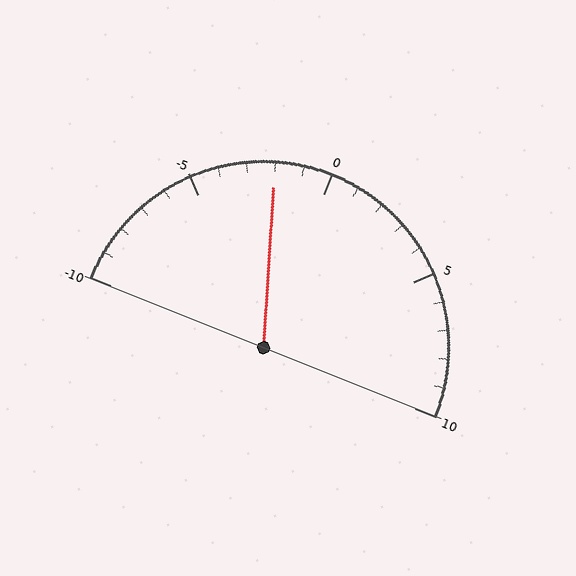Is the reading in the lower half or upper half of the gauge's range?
The reading is in the lower half of the range (-10 to 10).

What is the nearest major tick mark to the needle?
The nearest major tick mark is 0.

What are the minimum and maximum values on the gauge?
The gauge ranges from -10 to 10.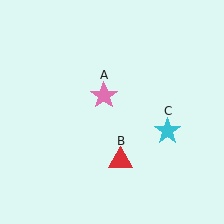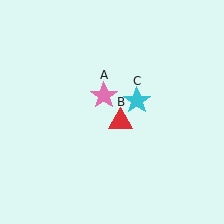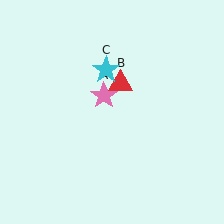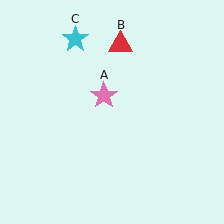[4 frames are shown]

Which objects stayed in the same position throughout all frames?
Pink star (object A) remained stationary.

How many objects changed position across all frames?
2 objects changed position: red triangle (object B), cyan star (object C).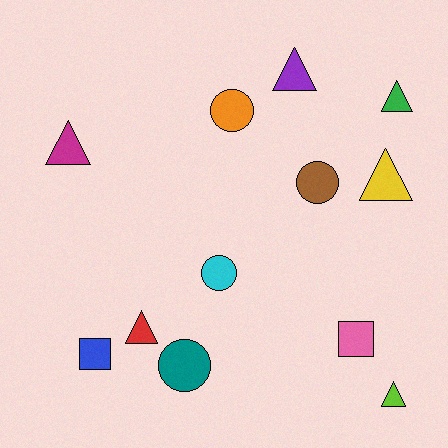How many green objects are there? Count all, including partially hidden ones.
There is 1 green object.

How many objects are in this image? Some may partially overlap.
There are 12 objects.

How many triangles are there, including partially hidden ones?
There are 6 triangles.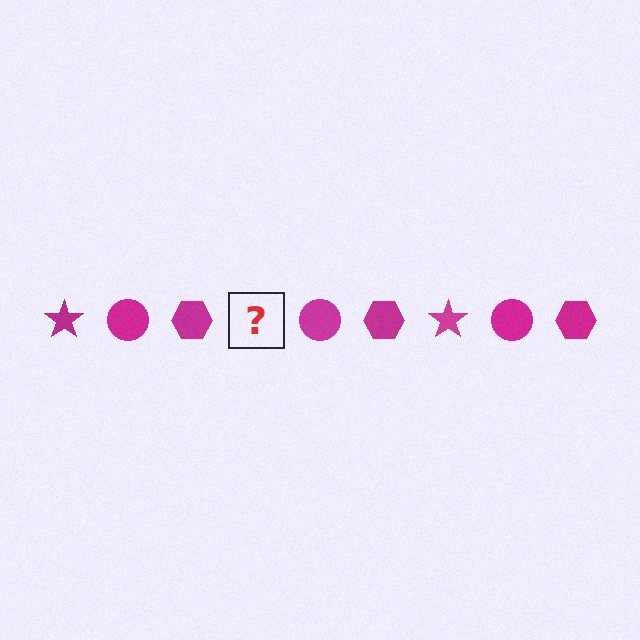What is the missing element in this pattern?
The missing element is a magenta star.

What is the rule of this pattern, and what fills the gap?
The rule is that the pattern cycles through star, circle, hexagon shapes in magenta. The gap should be filled with a magenta star.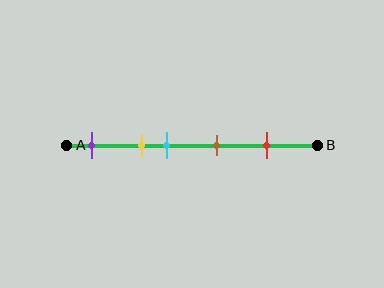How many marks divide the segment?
There are 5 marks dividing the segment.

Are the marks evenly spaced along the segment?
No, the marks are not evenly spaced.